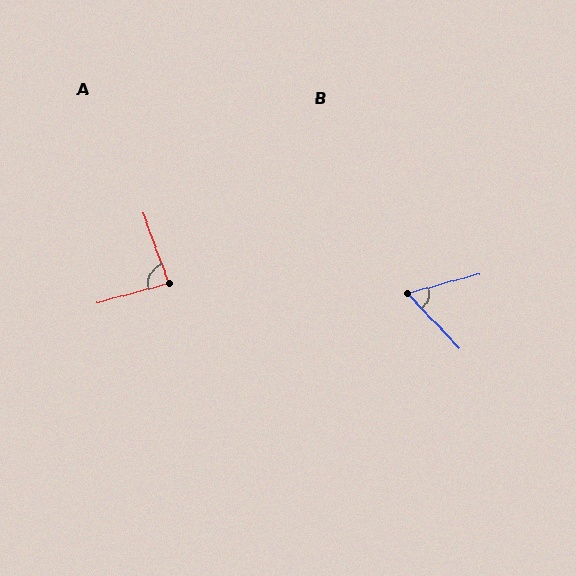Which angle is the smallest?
B, at approximately 62 degrees.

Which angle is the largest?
A, at approximately 86 degrees.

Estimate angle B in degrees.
Approximately 62 degrees.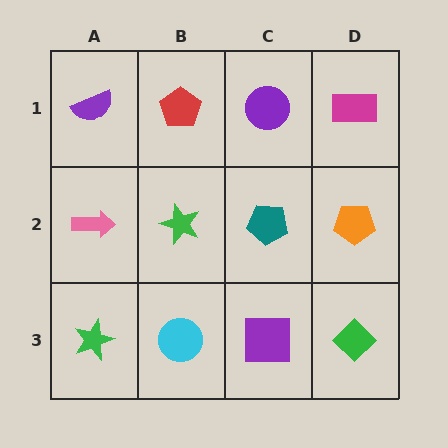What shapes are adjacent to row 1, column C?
A teal pentagon (row 2, column C), a red pentagon (row 1, column B), a magenta rectangle (row 1, column D).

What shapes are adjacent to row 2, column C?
A purple circle (row 1, column C), a purple square (row 3, column C), a green star (row 2, column B), an orange pentagon (row 2, column D).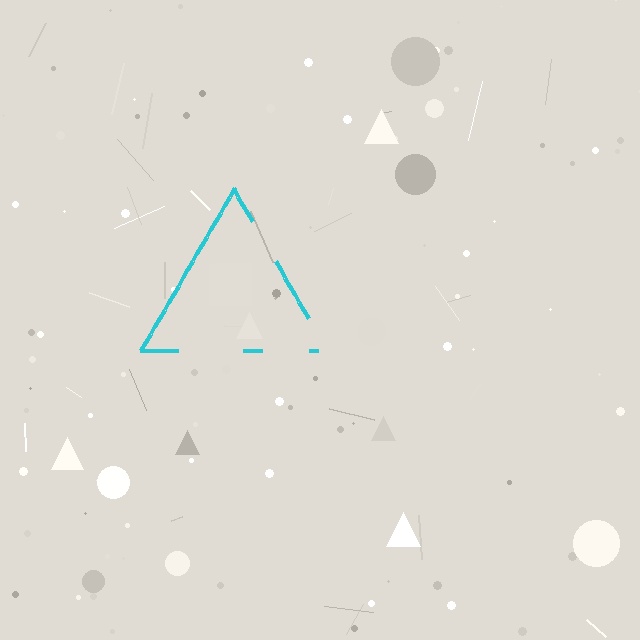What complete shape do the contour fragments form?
The contour fragments form a triangle.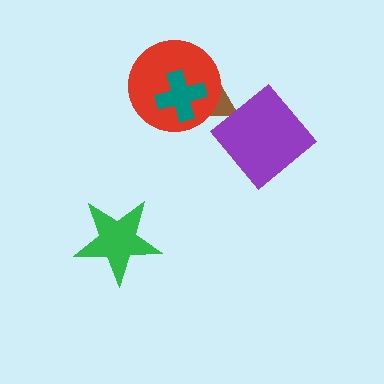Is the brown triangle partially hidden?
Yes, it is partially covered by another shape.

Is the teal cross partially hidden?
No, no other shape covers it.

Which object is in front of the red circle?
The teal cross is in front of the red circle.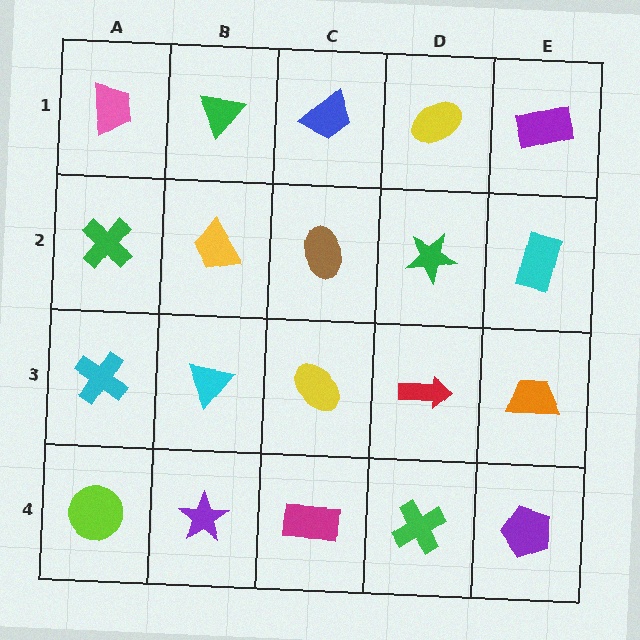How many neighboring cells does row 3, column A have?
3.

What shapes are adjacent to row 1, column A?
A green cross (row 2, column A), a green triangle (row 1, column B).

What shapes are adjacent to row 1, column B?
A yellow trapezoid (row 2, column B), a pink trapezoid (row 1, column A), a blue trapezoid (row 1, column C).